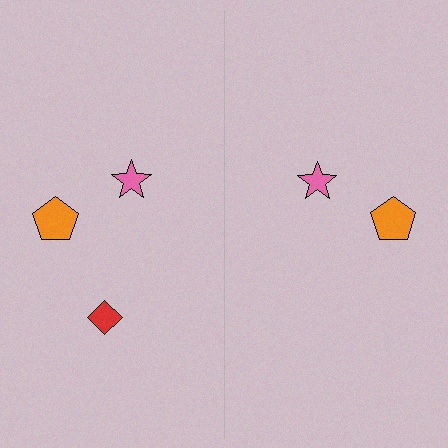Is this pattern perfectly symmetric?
No, the pattern is not perfectly symmetric. A red diamond is missing from the right side.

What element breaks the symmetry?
A red diamond is missing from the right side.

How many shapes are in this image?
There are 5 shapes in this image.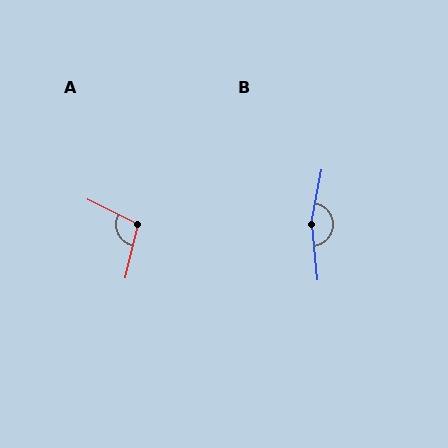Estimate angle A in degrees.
Approximately 103 degrees.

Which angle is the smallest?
A, at approximately 103 degrees.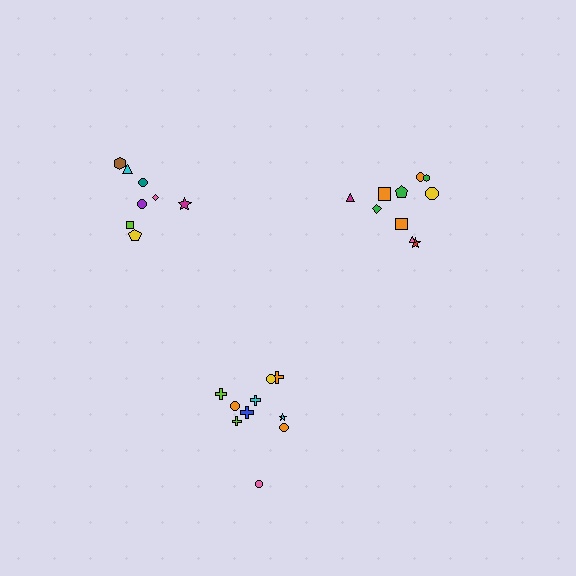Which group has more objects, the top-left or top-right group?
The top-right group.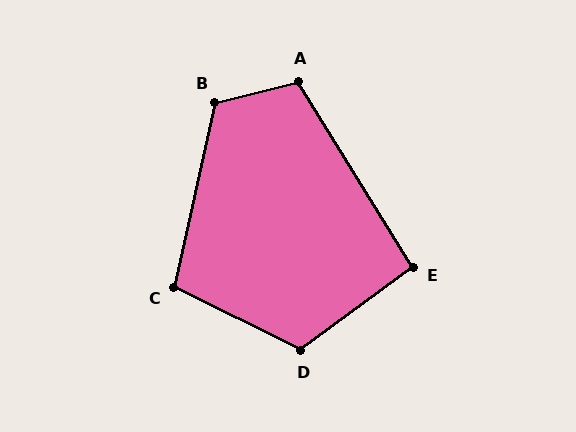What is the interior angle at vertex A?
Approximately 107 degrees (obtuse).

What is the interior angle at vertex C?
Approximately 104 degrees (obtuse).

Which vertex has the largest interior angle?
D, at approximately 117 degrees.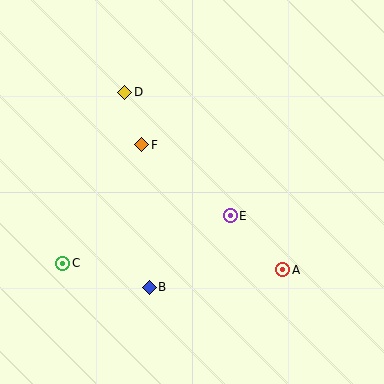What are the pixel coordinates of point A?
Point A is at (283, 270).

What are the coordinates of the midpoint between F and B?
The midpoint between F and B is at (145, 216).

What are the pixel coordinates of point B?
Point B is at (149, 287).